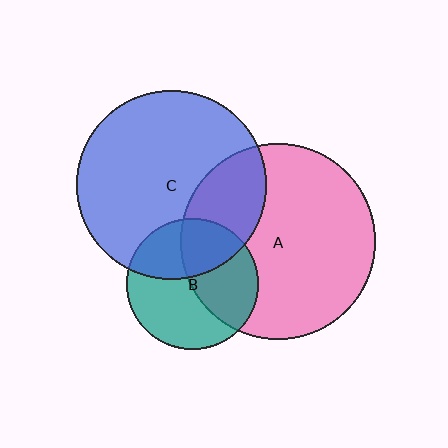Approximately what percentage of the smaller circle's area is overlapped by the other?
Approximately 25%.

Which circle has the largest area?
Circle A (pink).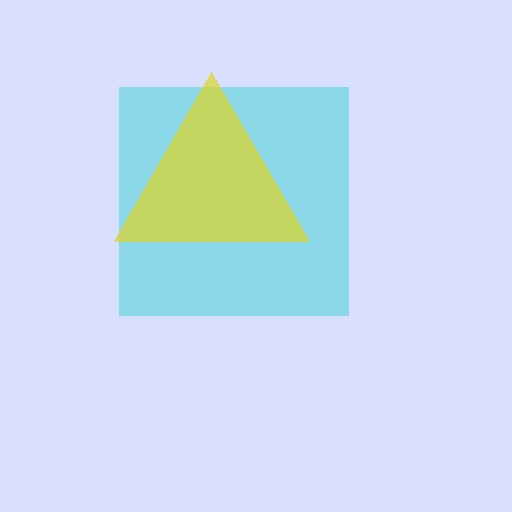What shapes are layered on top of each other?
The layered shapes are: a cyan square, a yellow triangle.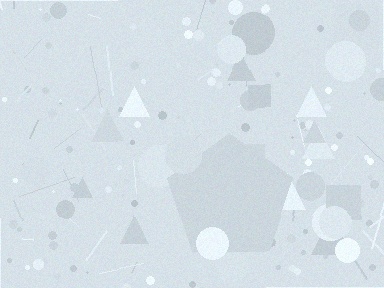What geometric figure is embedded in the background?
A pentagon is embedded in the background.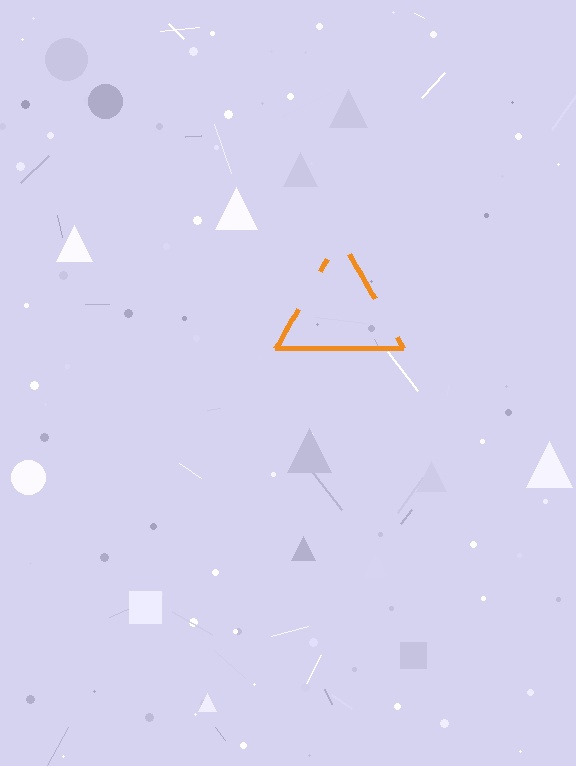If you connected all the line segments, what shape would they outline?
They would outline a triangle.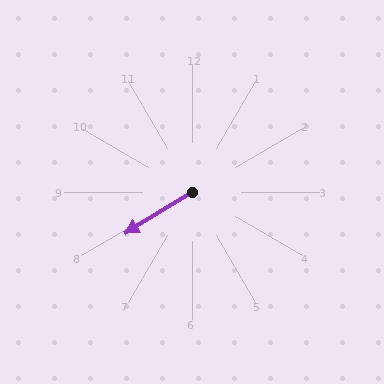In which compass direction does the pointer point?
Southwest.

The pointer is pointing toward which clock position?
Roughly 8 o'clock.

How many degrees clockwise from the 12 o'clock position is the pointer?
Approximately 239 degrees.